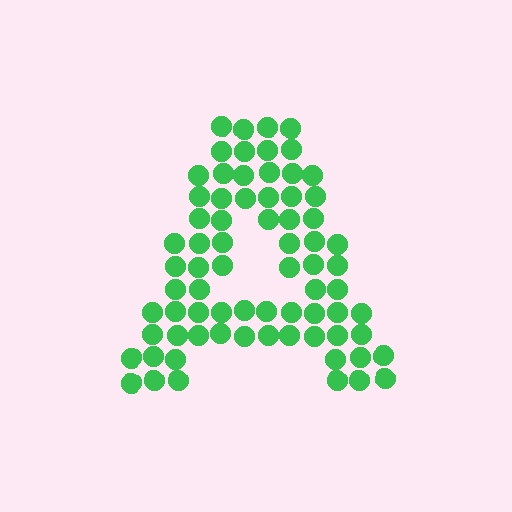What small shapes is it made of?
It is made of small circles.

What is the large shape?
The large shape is the letter A.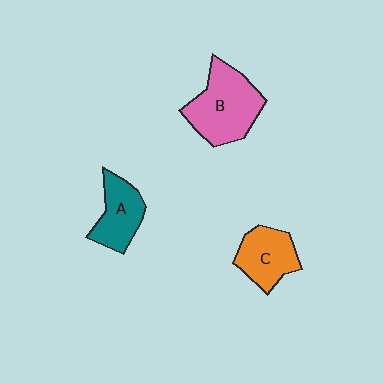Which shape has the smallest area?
Shape A (teal).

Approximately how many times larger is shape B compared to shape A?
Approximately 1.6 times.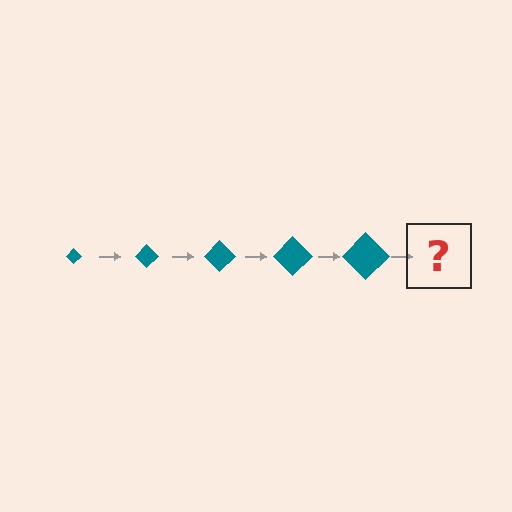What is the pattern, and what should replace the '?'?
The pattern is that the diamond gets progressively larger each step. The '?' should be a teal diamond, larger than the previous one.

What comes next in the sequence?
The next element should be a teal diamond, larger than the previous one.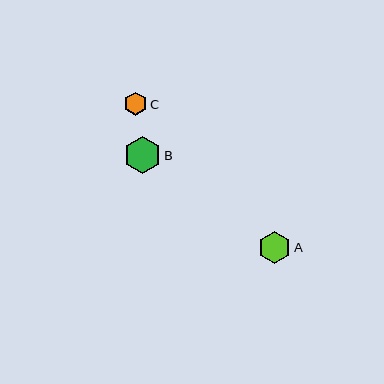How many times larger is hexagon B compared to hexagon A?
Hexagon B is approximately 1.1 times the size of hexagon A.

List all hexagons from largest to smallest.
From largest to smallest: B, A, C.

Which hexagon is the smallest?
Hexagon C is the smallest with a size of approximately 23 pixels.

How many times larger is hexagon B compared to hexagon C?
Hexagon B is approximately 1.6 times the size of hexagon C.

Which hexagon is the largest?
Hexagon B is the largest with a size of approximately 37 pixels.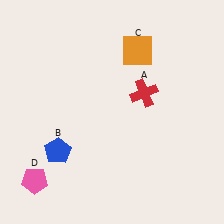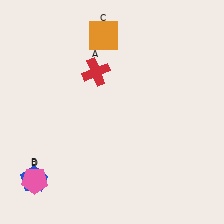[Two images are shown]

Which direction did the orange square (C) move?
The orange square (C) moved left.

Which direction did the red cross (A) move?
The red cross (A) moved left.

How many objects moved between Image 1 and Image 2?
3 objects moved between the two images.